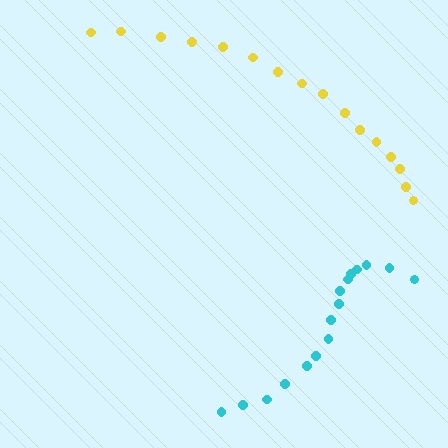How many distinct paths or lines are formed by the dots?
There are 2 distinct paths.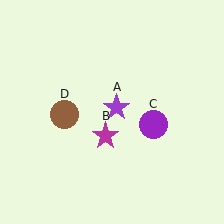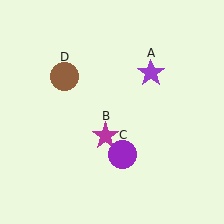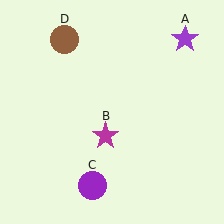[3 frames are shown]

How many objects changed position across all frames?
3 objects changed position: purple star (object A), purple circle (object C), brown circle (object D).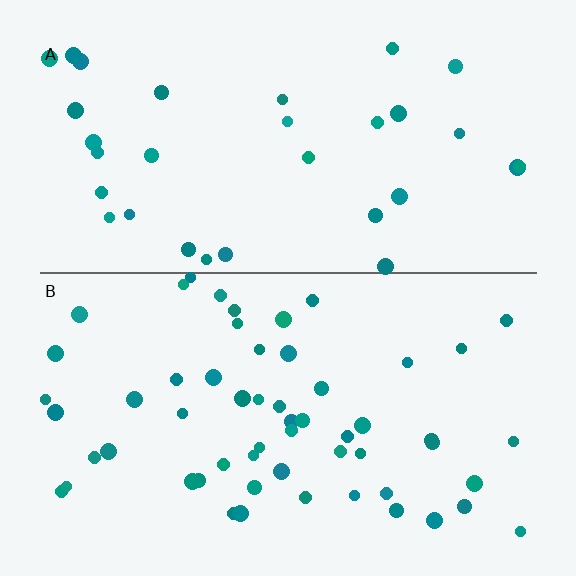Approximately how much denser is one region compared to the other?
Approximately 1.8× — region B over region A.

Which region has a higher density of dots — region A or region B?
B (the bottom).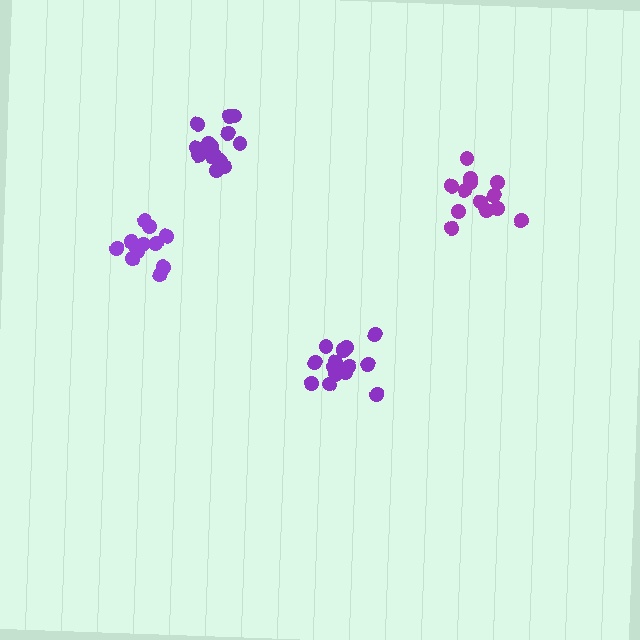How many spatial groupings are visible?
There are 4 spatial groupings.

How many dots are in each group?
Group 1: 15 dots, Group 2: 15 dots, Group 3: 13 dots, Group 4: 12 dots (55 total).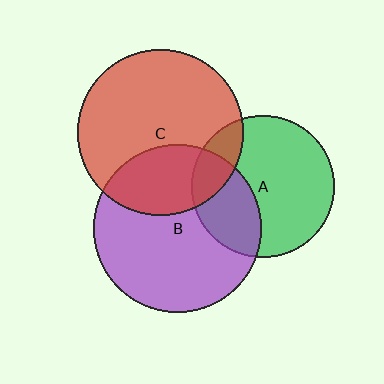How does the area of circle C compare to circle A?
Approximately 1.4 times.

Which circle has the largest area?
Circle B (purple).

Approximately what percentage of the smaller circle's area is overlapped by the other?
Approximately 30%.